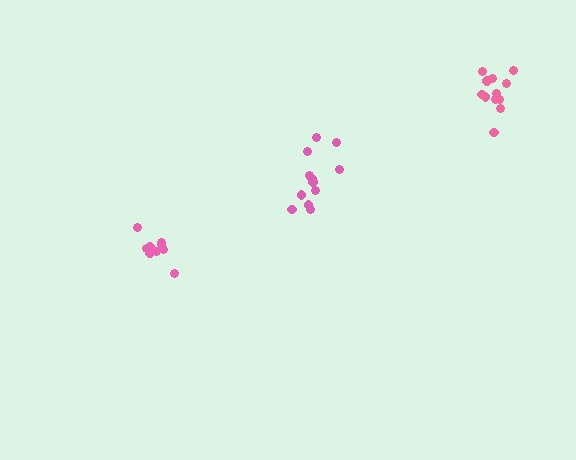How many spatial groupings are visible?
There are 3 spatial groupings.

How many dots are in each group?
Group 1: 12 dots, Group 2: 12 dots, Group 3: 9 dots (33 total).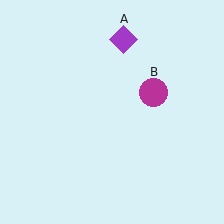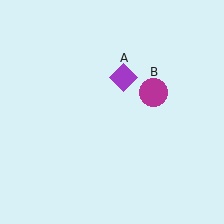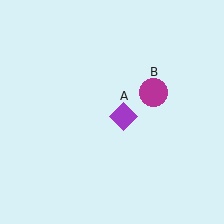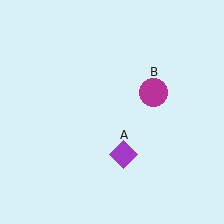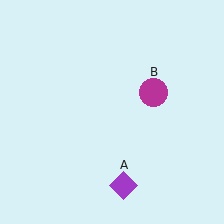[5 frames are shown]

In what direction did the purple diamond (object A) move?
The purple diamond (object A) moved down.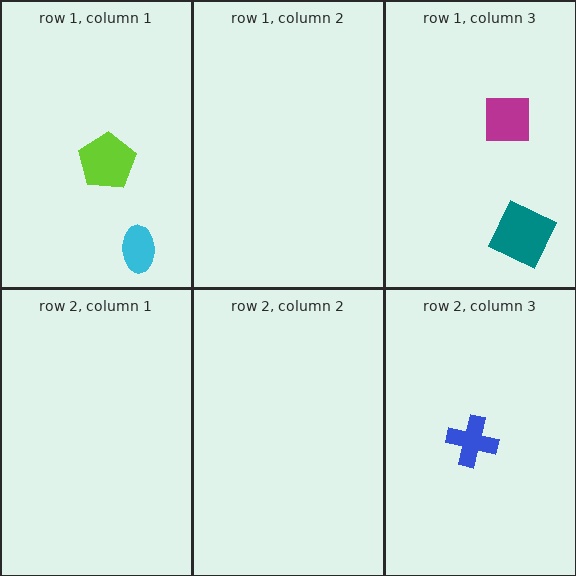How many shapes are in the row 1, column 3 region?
2.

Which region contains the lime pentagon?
The row 1, column 1 region.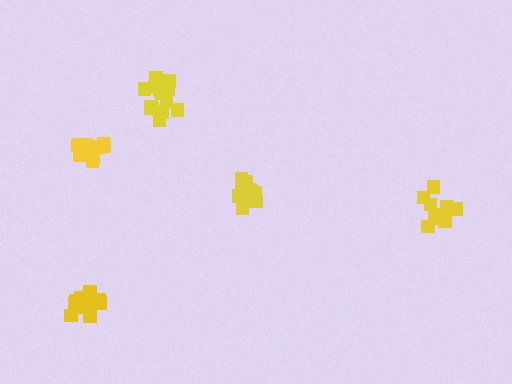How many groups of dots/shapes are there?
There are 5 groups.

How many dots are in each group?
Group 1: 12 dots, Group 2: 10 dots, Group 3: 9 dots, Group 4: 15 dots, Group 5: 15 dots (61 total).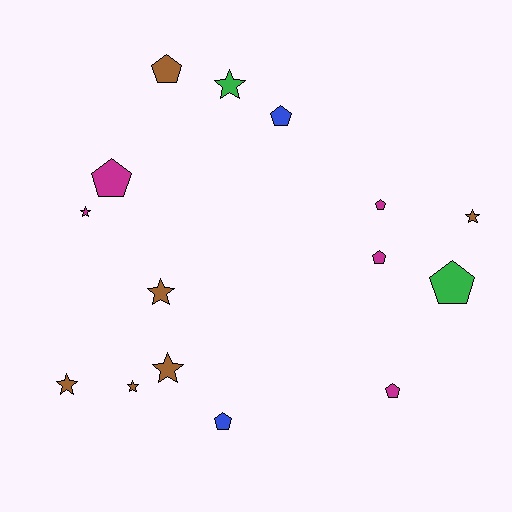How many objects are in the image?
There are 15 objects.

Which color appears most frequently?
Brown, with 6 objects.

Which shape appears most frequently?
Pentagon, with 8 objects.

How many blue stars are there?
There are no blue stars.